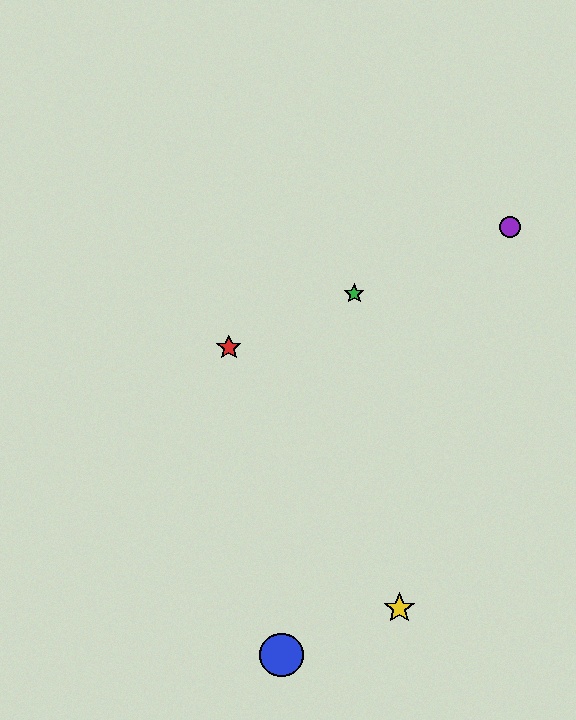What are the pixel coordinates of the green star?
The green star is at (354, 294).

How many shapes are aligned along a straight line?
3 shapes (the red star, the green star, the purple circle) are aligned along a straight line.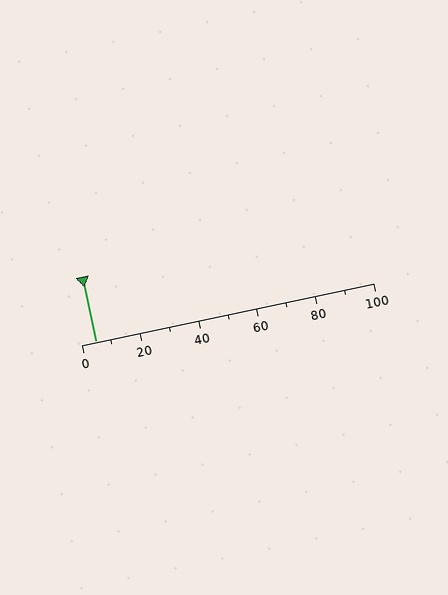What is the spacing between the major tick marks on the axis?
The major ticks are spaced 20 apart.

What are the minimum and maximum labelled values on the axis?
The axis runs from 0 to 100.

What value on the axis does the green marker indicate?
The marker indicates approximately 5.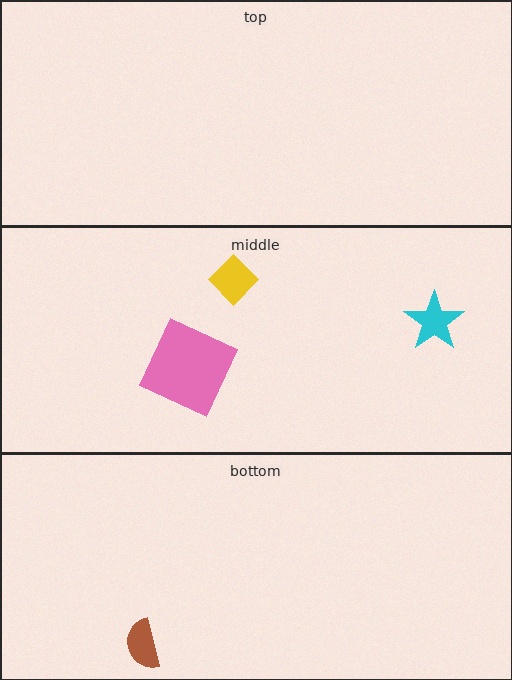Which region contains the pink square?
The middle region.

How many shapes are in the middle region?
3.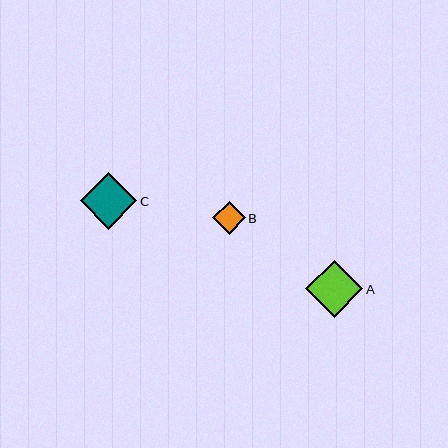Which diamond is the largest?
Diamond A is the largest with a size of approximately 58 pixels.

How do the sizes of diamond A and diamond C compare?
Diamond A and diamond C are approximately the same size.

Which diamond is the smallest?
Diamond B is the smallest with a size of approximately 32 pixels.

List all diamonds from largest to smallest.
From largest to smallest: A, C, B.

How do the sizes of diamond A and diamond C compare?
Diamond A and diamond C are approximately the same size.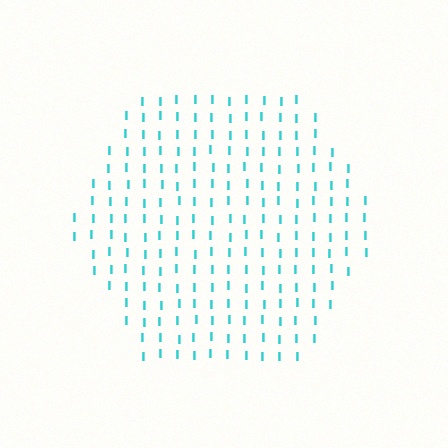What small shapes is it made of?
It is made of small letter I's.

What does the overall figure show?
The overall figure shows a hexagon.